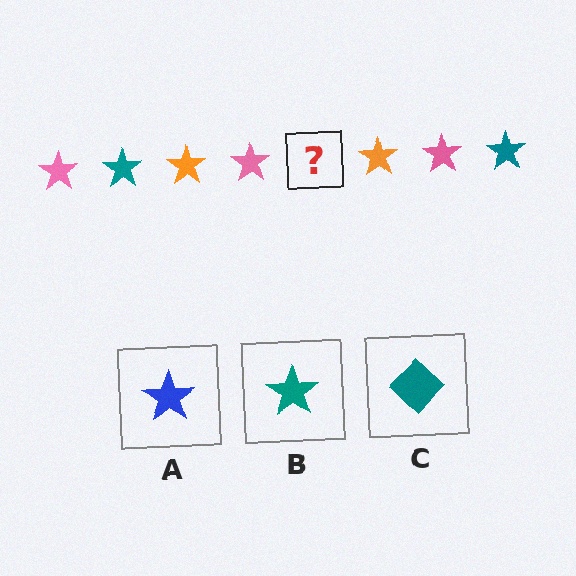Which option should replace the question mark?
Option B.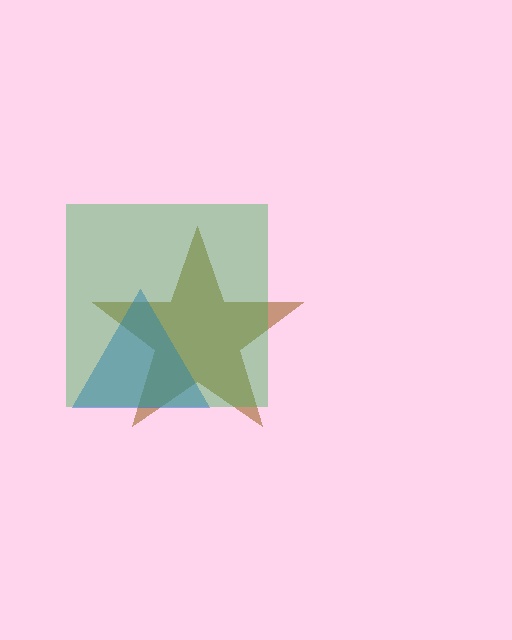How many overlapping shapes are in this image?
There are 3 overlapping shapes in the image.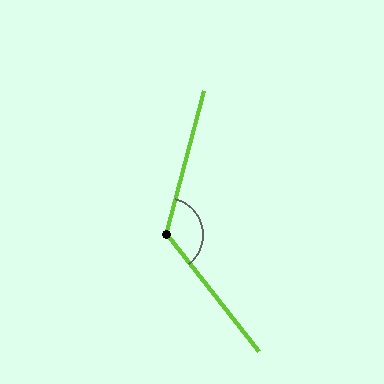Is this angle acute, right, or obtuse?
It is obtuse.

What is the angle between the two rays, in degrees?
Approximately 127 degrees.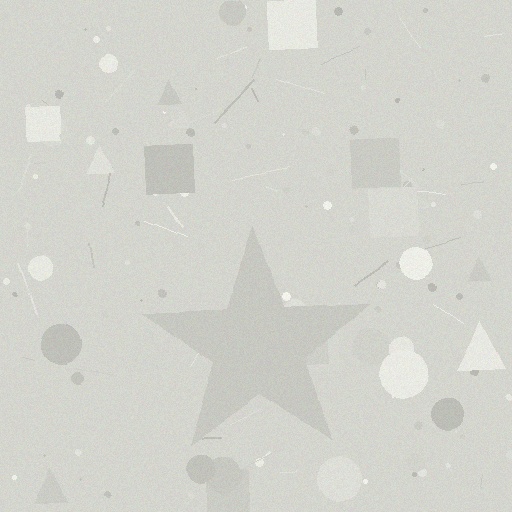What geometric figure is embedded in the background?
A star is embedded in the background.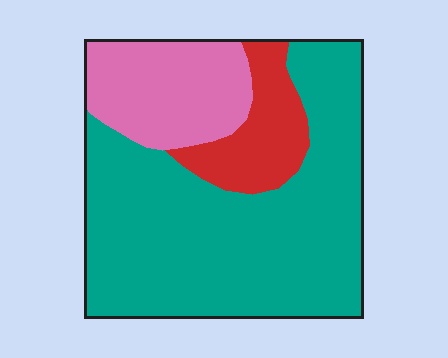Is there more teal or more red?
Teal.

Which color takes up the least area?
Red, at roughly 15%.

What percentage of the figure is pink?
Pink covers roughly 20% of the figure.